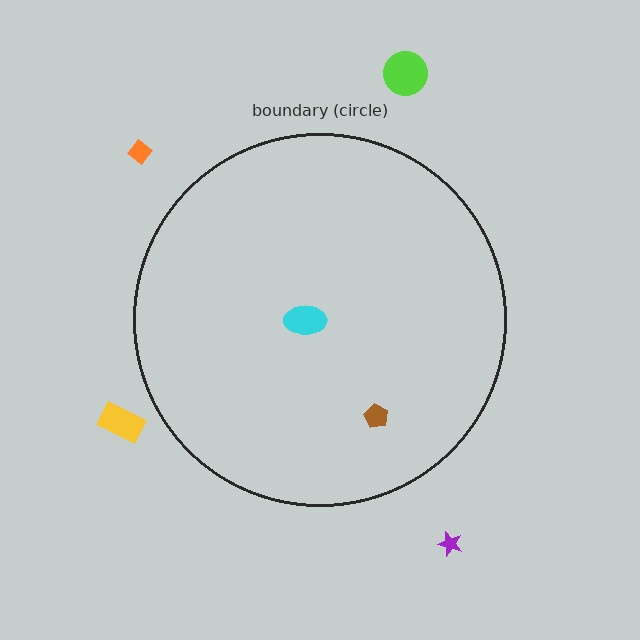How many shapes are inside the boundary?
2 inside, 4 outside.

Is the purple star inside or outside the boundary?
Outside.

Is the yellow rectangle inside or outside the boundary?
Outside.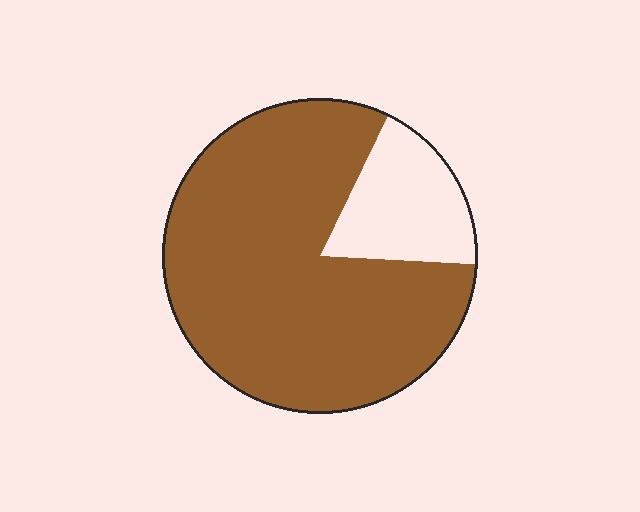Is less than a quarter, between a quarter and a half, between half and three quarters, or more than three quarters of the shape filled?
More than three quarters.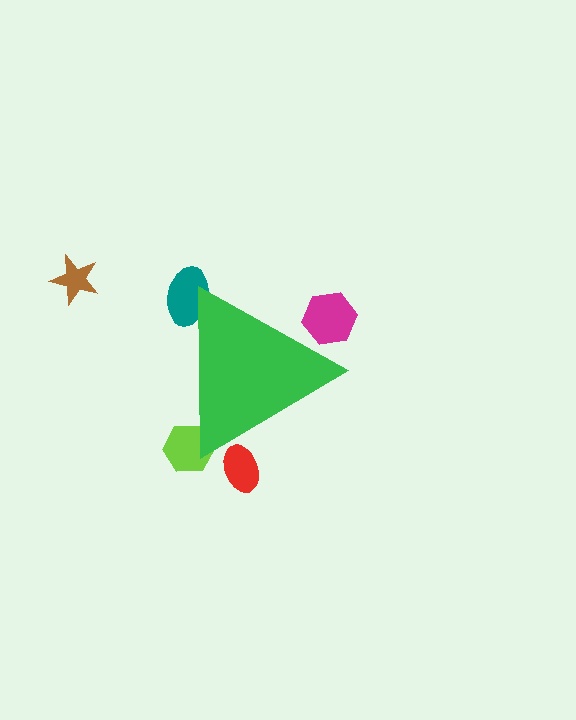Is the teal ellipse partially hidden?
Yes, the teal ellipse is partially hidden behind the green triangle.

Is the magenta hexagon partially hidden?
Yes, the magenta hexagon is partially hidden behind the green triangle.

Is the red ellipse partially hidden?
Yes, the red ellipse is partially hidden behind the green triangle.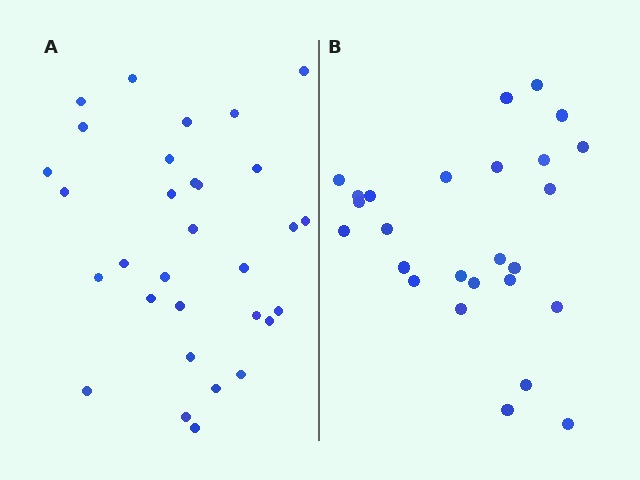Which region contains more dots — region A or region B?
Region A (the left region) has more dots.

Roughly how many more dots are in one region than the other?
Region A has about 5 more dots than region B.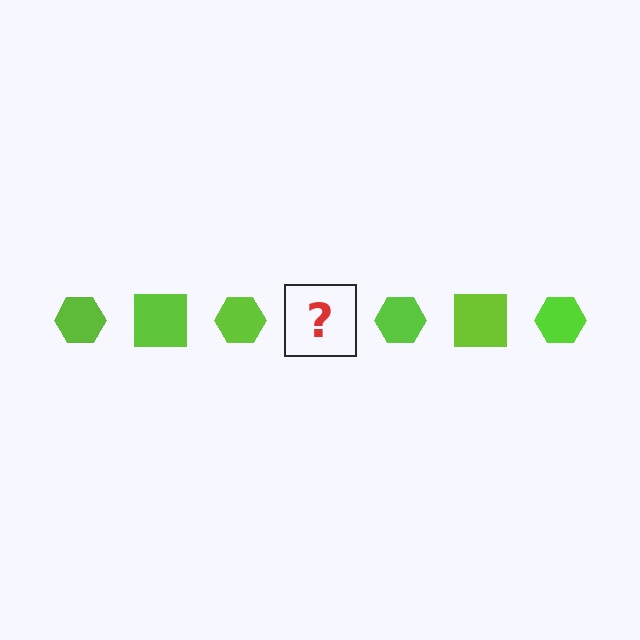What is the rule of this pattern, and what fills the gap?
The rule is that the pattern cycles through hexagon, square shapes in lime. The gap should be filled with a lime square.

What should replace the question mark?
The question mark should be replaced with a lime square.